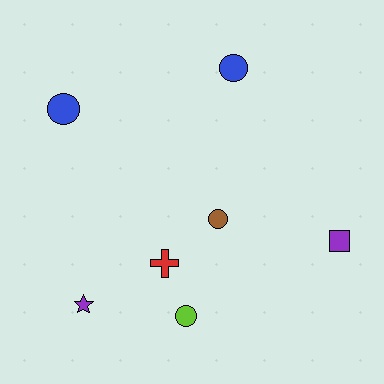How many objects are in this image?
There are 7 objects.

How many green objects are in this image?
There are no green objects.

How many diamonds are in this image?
There are no diamonds.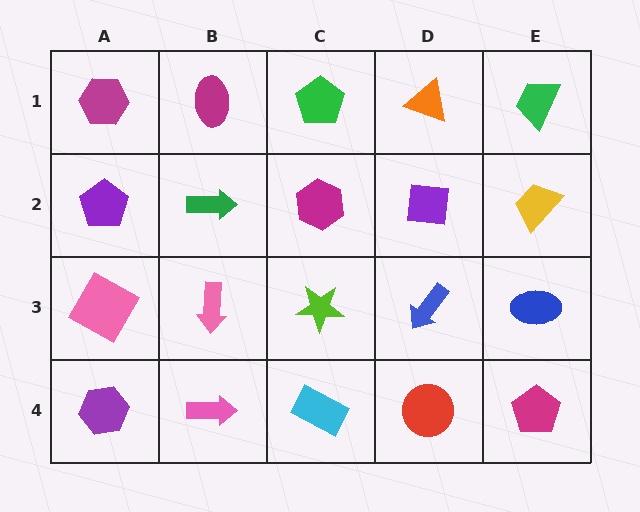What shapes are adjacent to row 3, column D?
A purple square (row 2, column D), a red circle (row 4, column D), a lime star (row 3, column C), a blue ellipse (row 3, column E).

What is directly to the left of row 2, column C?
A green arrow.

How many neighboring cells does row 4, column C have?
3.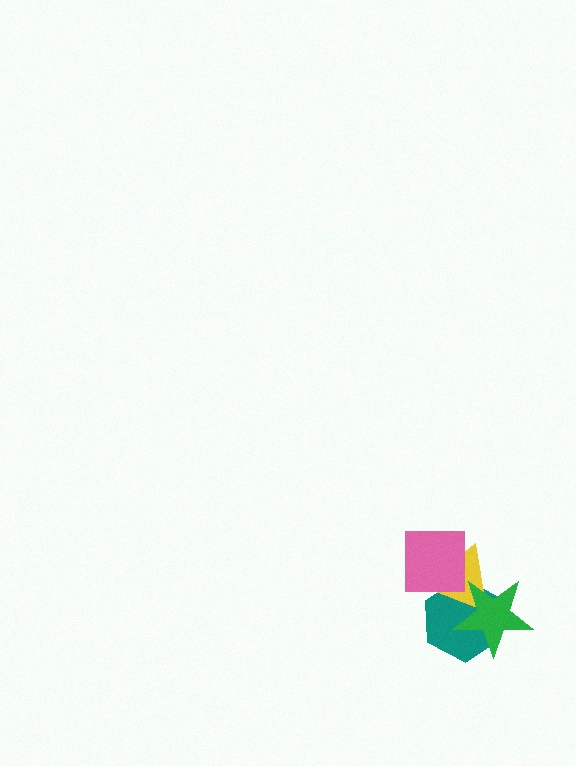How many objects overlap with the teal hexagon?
2 objects overlap with the teal hexagon.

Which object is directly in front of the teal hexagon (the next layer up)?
The yellow triangle is directly in front of the teal hexagon.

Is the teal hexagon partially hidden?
Yes, it is partially covered by another shape.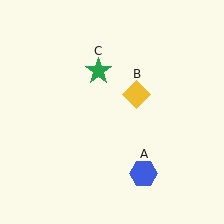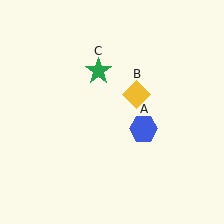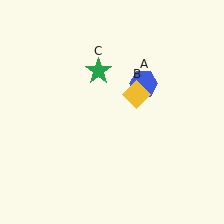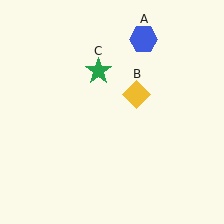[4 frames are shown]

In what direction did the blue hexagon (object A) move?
The blue hexagon (object A) moved up.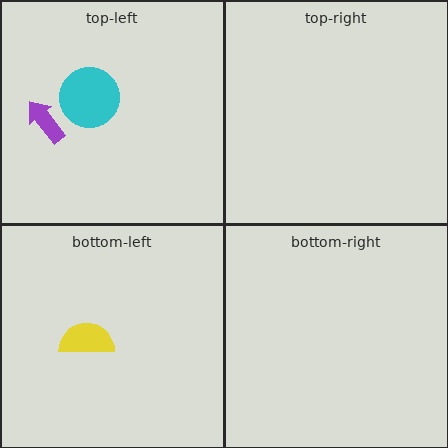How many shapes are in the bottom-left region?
1.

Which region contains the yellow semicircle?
The bottom-left region.